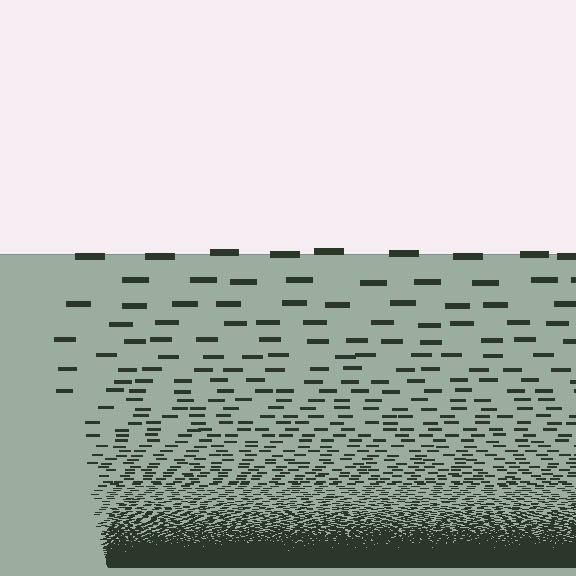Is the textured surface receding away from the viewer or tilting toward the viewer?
The surface appears to tilt toward the viewer. Texture elements get larger and sparser toward the top.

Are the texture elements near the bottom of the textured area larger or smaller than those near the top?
Smaller. The gradient is inverted — elements near the bottom are smaller and denser.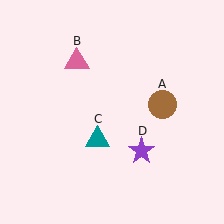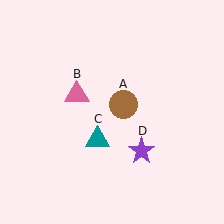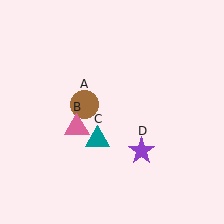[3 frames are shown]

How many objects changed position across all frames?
2 objects changed position: brown circle (object A), pink triangle (object B).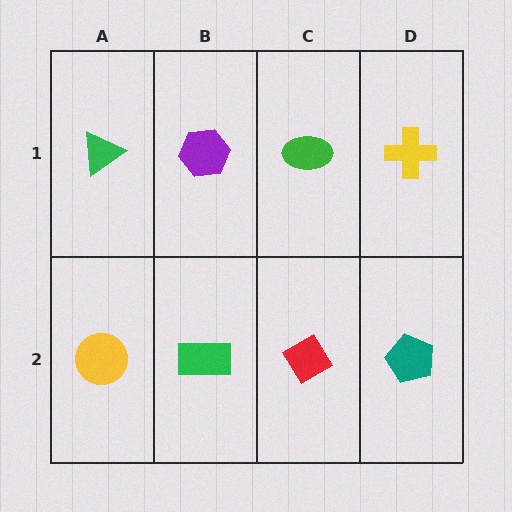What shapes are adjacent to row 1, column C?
A red diamond (row 2, column C), a purple hexagon (row 1, column B), a yellow cross (row 1, column D).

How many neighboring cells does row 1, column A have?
2.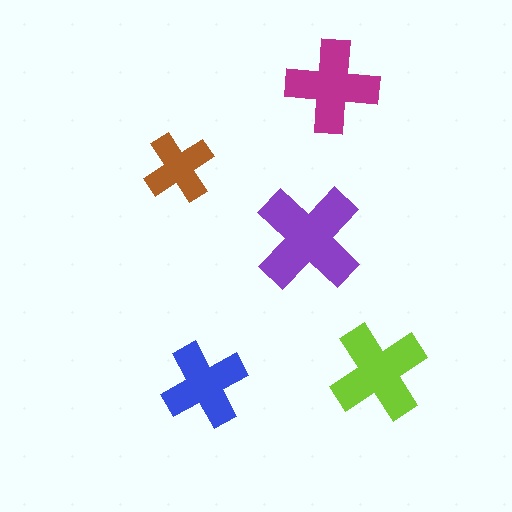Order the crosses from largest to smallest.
the purple one, the lime one, the magenta one, the blue one, the brown one.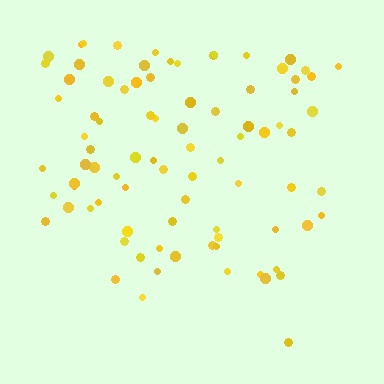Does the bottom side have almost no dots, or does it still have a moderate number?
Still a moderate number, just noticeably fewer than the top.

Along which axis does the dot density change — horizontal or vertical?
Vertical.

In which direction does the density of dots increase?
From bottom to top, with the top side densest.